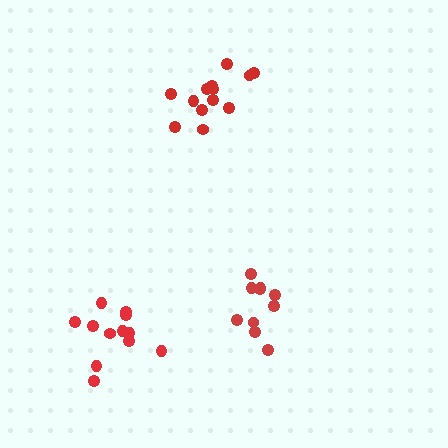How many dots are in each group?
Group 1: 13 dots, Group 2: 10 dots, Group 3: 12 dots (35 total).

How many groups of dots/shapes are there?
There are 3 groups.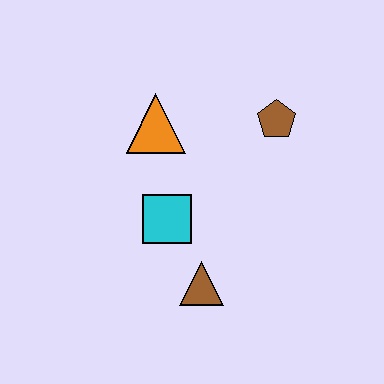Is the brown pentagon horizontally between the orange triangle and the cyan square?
No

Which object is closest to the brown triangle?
The cyan square is closest to the brown triangle.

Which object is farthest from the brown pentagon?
The brown triangle is farthest from the brown pentagon.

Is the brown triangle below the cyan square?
Yes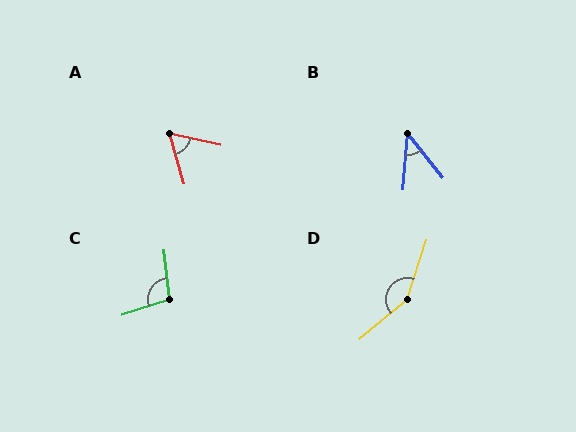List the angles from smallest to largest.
B (43°), A (61°), C (102°), D (148°).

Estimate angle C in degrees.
Approximately 102 degrees.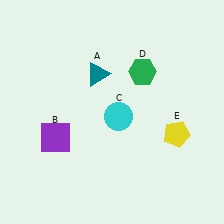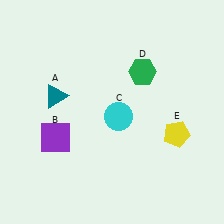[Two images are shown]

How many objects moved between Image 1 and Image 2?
1 object moved between the two images.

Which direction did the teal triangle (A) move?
The teal triangle (A) moved left.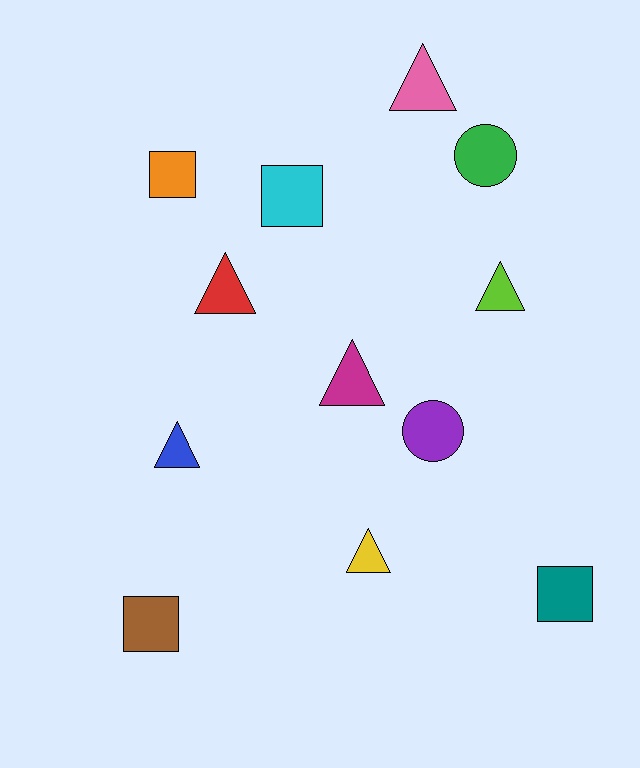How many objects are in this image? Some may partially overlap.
There are 12 objects.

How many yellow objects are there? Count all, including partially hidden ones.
There is 1 yellow object.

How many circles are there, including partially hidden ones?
There are 2 circles.